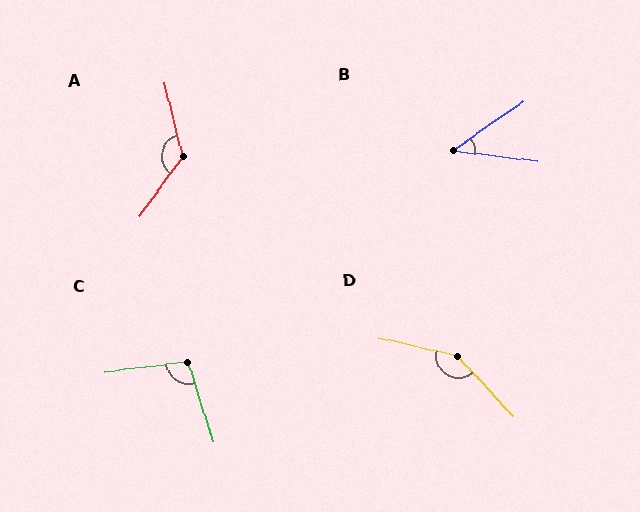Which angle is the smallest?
B, at approximately 42 degrees.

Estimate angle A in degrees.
Approximately 130 degrees.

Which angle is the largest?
D, at approximately 145 degrees.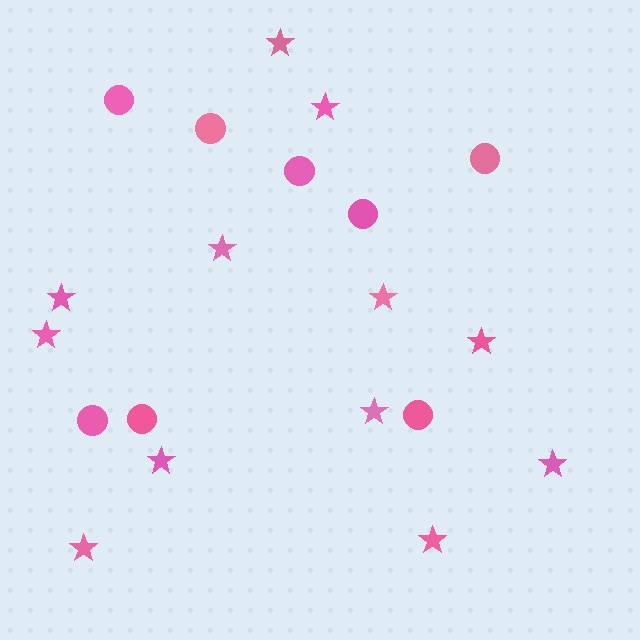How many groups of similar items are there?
There are 2 groups: one group of stars (12) and one group of circles (8).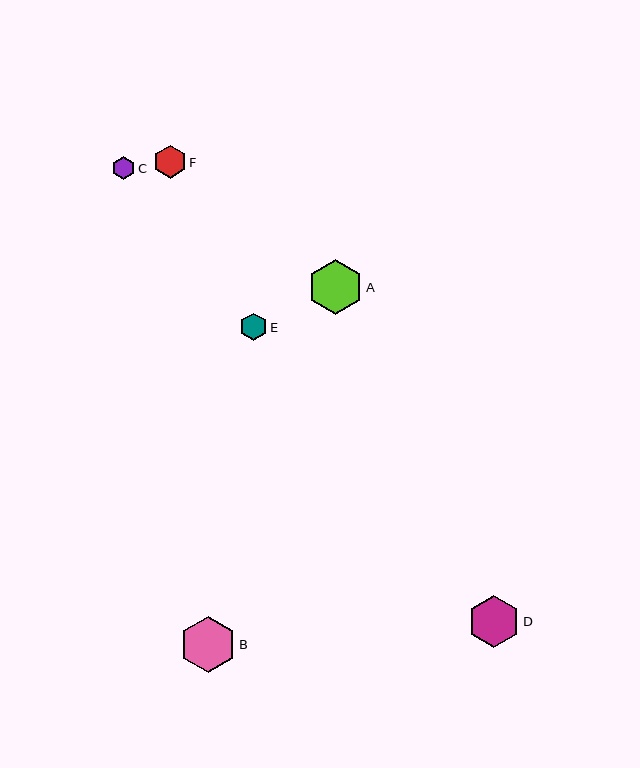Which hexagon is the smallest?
Hexagon C is the smallest with a size of approximately 23 pixels.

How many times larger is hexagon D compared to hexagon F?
Hexagon D is approximately 1.6 times the size of hexagon F.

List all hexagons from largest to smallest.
From largest to smallest: B, A, D, F, E, C.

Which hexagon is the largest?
Hexagon B is the largest with a size of approximately 57 pixels.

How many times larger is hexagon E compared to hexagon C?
Hexagon E is approximately 1.2 times the size of hexagon C.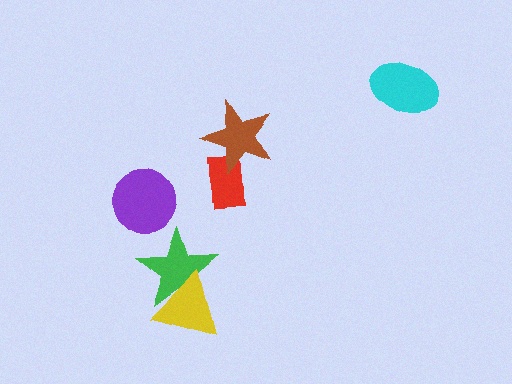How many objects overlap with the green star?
1 object overlaps with the green star.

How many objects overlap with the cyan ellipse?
0 objects overlap with the cyan ellipse.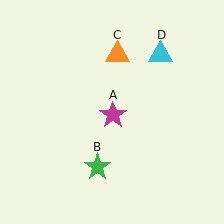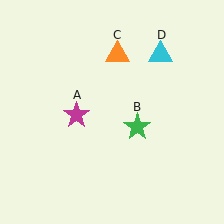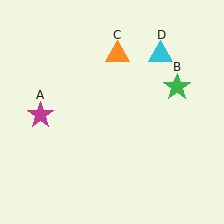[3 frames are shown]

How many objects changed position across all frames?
2 objects changed position: magenta star (object A), green star (object B).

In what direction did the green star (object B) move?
The green star (object B) moved up and to the right.